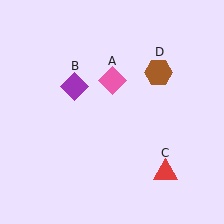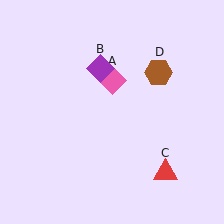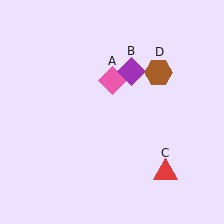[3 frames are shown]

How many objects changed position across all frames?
1 object changed position: purple diamond (object B).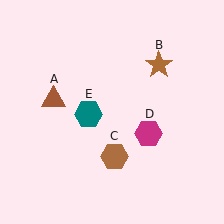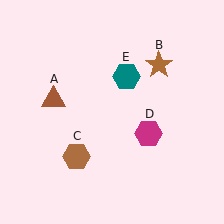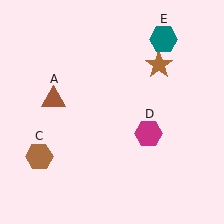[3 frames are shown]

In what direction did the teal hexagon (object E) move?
The teal hexagon (object E) moved up and to the right.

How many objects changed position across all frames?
2 objects changed position: brown hexagon (object C), teal hexagon (object E).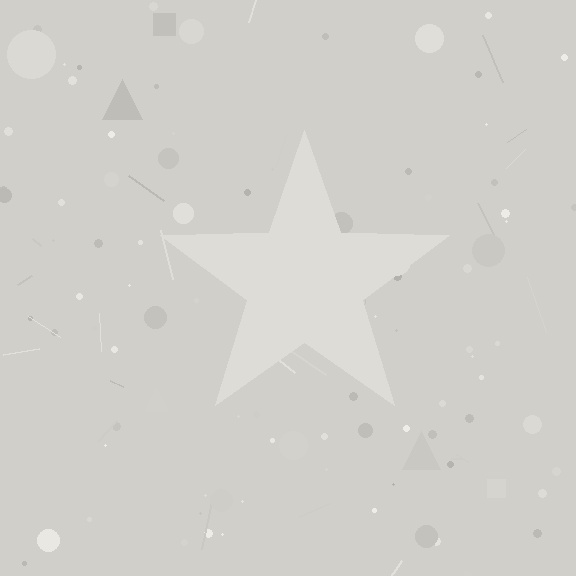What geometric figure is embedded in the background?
A star is embedded in the background.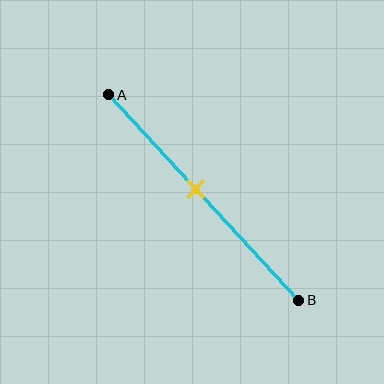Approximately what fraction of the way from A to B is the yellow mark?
The yellow mark is approximately 45% of the way from A to B.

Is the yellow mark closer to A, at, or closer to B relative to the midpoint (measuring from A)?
The yellow mark is closer to point A than the midpoint of segment AB.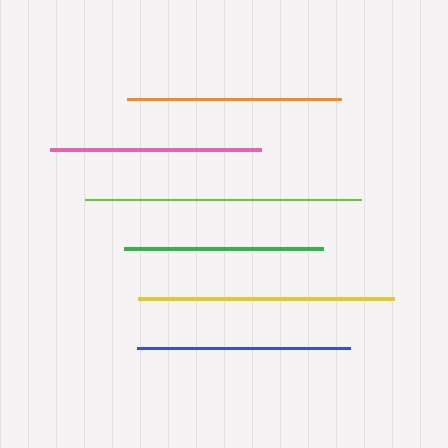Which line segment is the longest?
The lime line is the longest at approximately 276 pixels.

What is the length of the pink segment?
The pink segment is approximately 211 pixels long.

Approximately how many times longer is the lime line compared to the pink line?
The lime line is approximately 1.3 times the length of the pink line.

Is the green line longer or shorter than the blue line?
The blue line is longer than the green line.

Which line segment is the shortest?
The green line is the shortest at approximately 199 pixels.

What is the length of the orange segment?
The orange segment is approximately 214 pixels long.